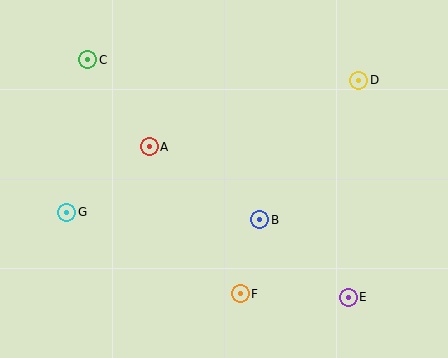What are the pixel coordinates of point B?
Point B is at (260, 220).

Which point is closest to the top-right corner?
Point D is closest to the top-right corner.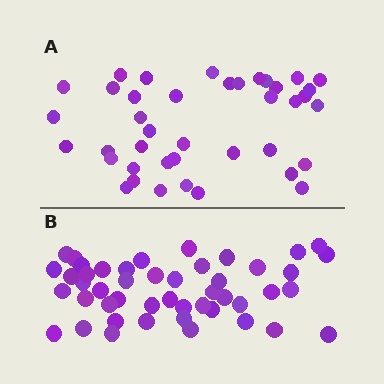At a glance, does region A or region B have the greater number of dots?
Region B (the bottom region) has more dots.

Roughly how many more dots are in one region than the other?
Region B has roughly 8 or so more dots than region A.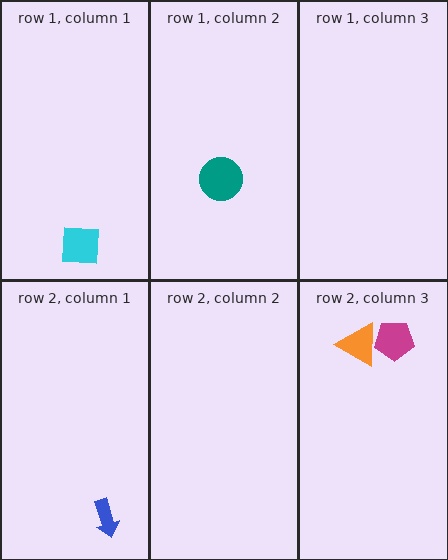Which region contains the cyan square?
The row 1, column 1 region.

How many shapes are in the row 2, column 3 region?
2.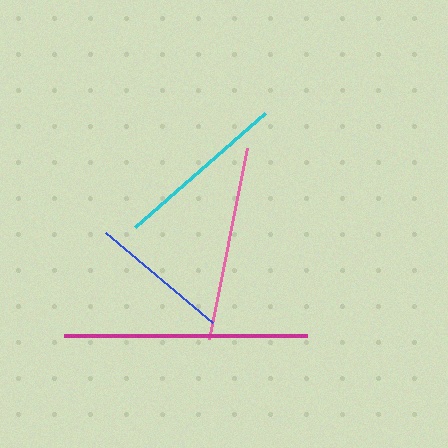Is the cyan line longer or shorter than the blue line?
The cyan line is longer than the blue line.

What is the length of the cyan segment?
The cyan segment is approximately 173 pixels long.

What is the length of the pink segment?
The pink segment is approximately 194 pixels long.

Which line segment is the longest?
The magenta line is the longest at approximately 243 pixels.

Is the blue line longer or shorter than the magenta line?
The magenta line is longer than the blue line.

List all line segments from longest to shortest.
From longest to shortest: magenta, pink, cyan, blue.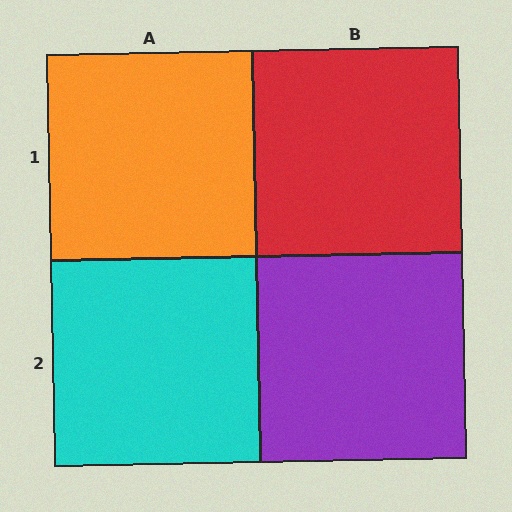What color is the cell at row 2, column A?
Cyan.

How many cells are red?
1 cell is red.